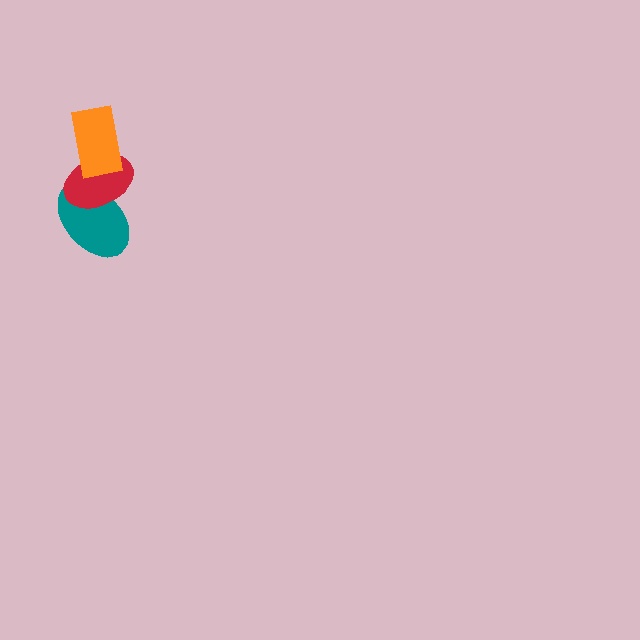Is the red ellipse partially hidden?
Yes, it is partially covered by another shape.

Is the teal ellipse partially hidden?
Yes, it is partially covered by another shape.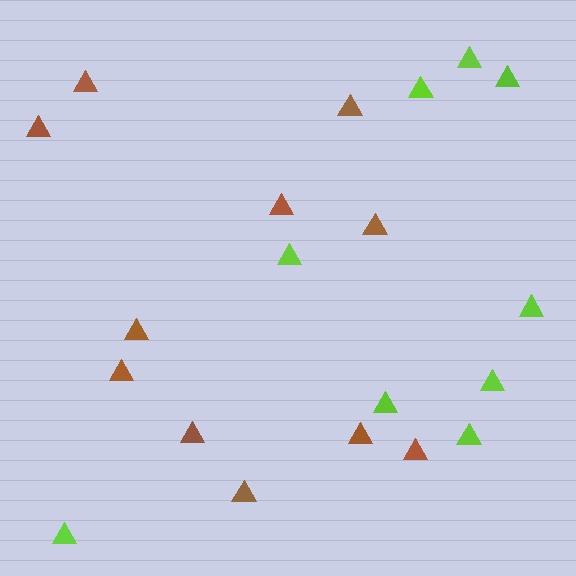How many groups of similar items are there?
There are 2 groups: one group of brown triangles (11) and one group of lime triangles (9).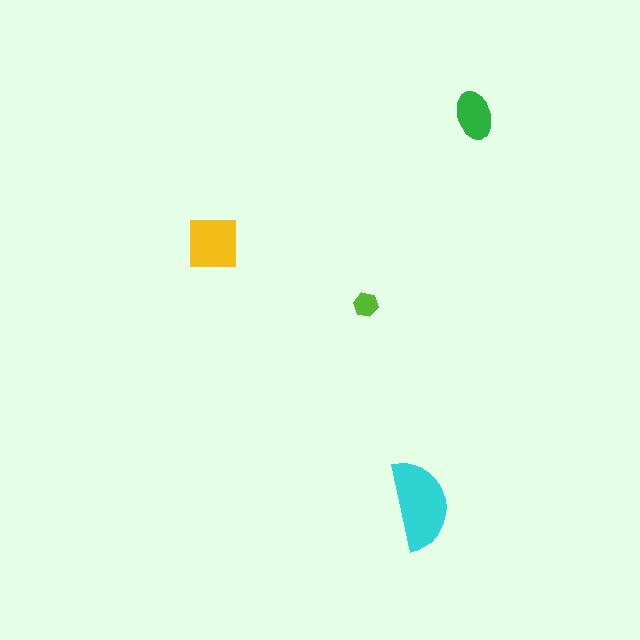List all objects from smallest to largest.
The lime hexagon, the green ellipse, the yellow square, the cyan semicircle.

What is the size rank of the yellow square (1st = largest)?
2nd.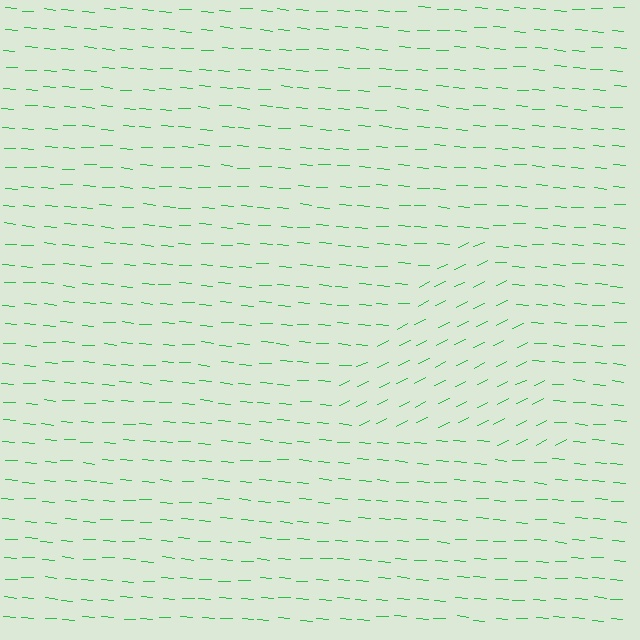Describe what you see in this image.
The image is filled with small green line segments. A triangle region in the image has lines oriented differently from the surrounding lines, creating a visible texture boundary.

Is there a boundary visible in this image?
Yes, there is a texture boundary formed by a change in line orientation.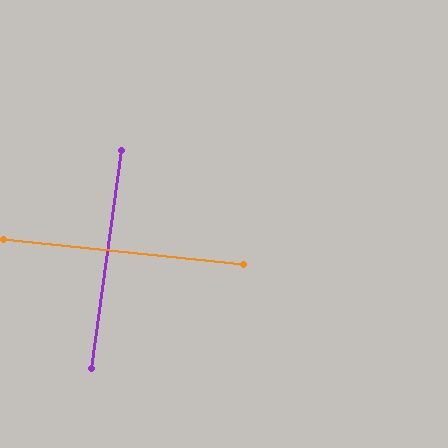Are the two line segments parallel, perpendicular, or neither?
Perpendicular — they meet at approximately 88°.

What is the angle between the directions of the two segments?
Approximately 88 degrees.